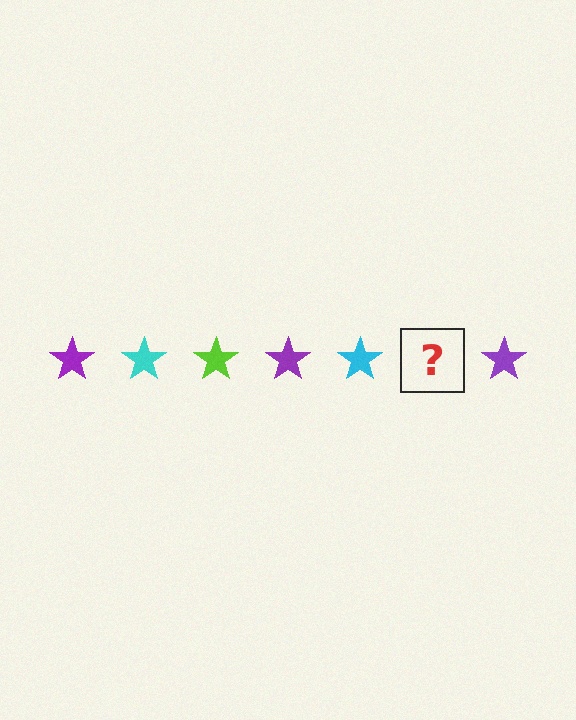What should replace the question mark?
The question mark should be replaced with a lime star.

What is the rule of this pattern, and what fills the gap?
The rule is that the pattern cycles through purple, cyan, lime stars. The gap should be filled with a lime star.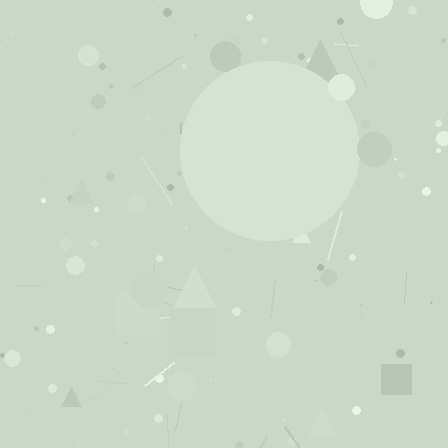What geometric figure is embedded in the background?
A circle is embedded in the background.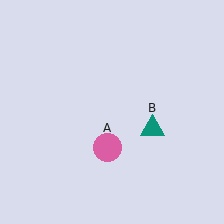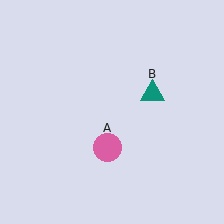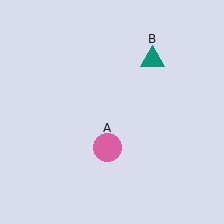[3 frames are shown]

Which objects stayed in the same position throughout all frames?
Pink circle (object A) remained stationary.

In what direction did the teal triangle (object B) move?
The teal triangle (object B) moved up.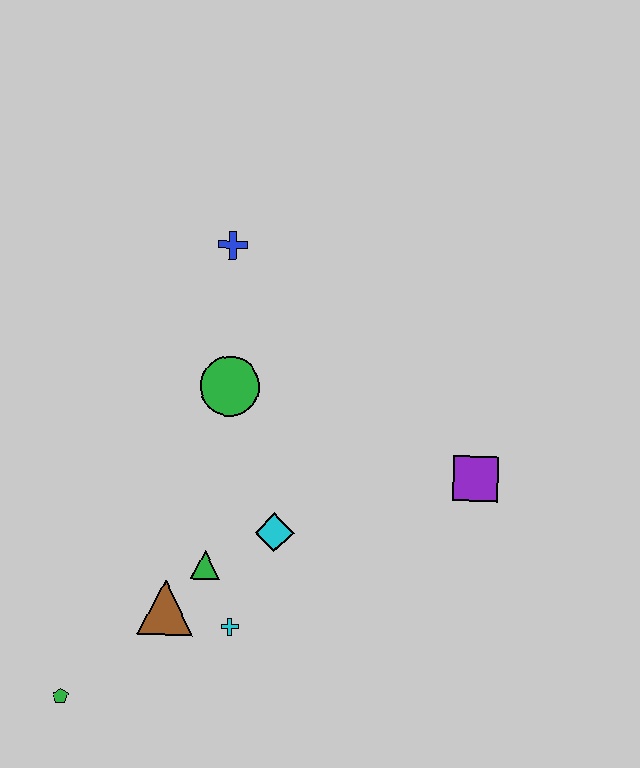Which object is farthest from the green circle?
The green pentagon is farthest from the green circle.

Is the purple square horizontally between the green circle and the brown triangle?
No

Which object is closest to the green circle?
The blue cross is closest to the green circle.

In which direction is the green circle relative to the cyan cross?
The green circle is above the cyan cross.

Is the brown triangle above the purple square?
No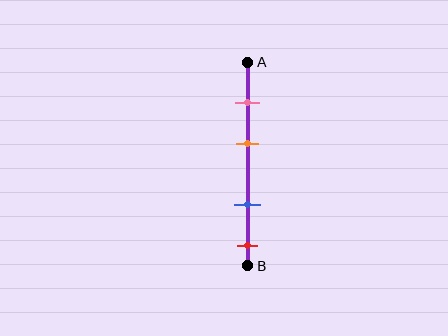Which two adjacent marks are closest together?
The pink and orange marks are the closest adjacent pair.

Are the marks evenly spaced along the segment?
No, the marks are not evenly spaced.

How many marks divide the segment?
There are 4 marks dividing the segment.